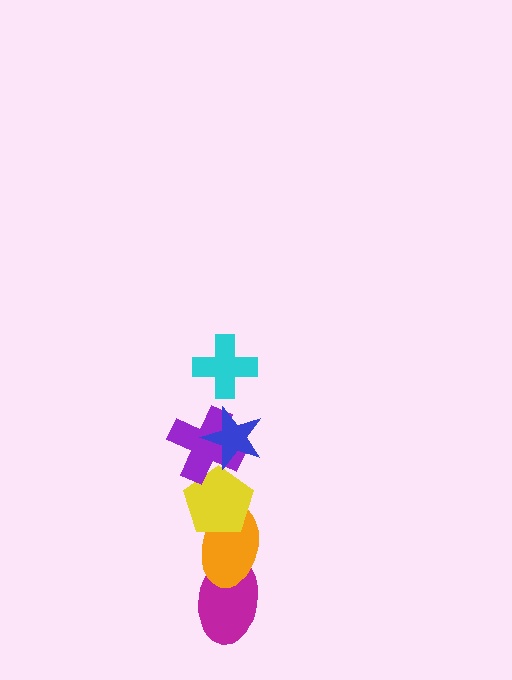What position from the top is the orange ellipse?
The orange ellipse is 5th from the top.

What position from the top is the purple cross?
The purple cross is 3rd from the top.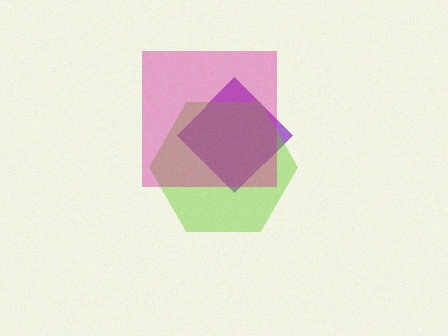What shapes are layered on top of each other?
The layered shapes are: a purple diamond, a lime hexagon, a magenta square.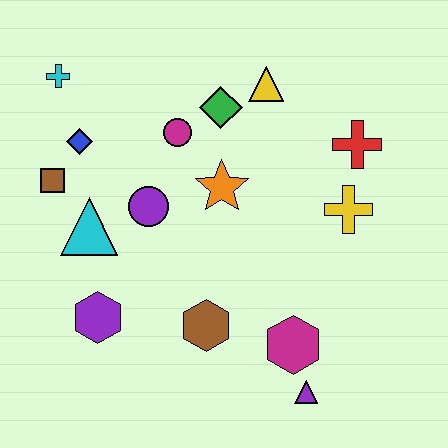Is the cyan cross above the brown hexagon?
Yes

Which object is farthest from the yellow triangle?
The purple triangle is farthest from the yellow triangle.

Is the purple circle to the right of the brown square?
Yes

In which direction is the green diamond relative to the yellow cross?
The green diamond is to the left of the yellow cross.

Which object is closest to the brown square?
The blue diamond is closest to the brown square.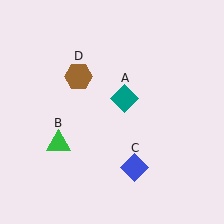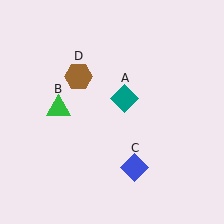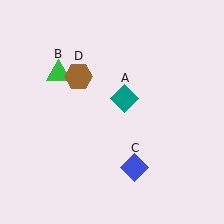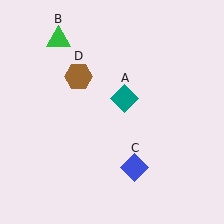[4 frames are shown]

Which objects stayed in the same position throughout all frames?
Teal diamond (object A) and blue diamond (object C) and brown hexagon (object D) remained stationary.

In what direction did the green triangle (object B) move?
The green triangle (object B) moved up.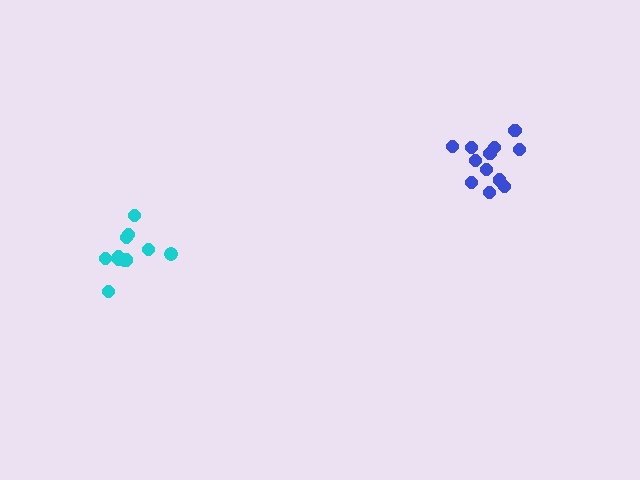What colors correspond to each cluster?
The clusters are colored: cyan, blue.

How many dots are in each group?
Group 1: 11 dots, Group 2: 12 dots (23 total).